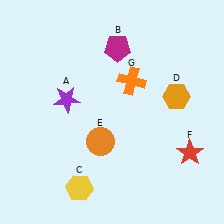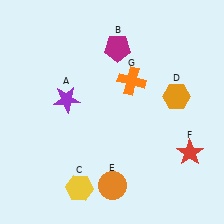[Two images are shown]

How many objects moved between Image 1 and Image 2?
1 object moved between the two images.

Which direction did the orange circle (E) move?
The orange circle (E) moved down.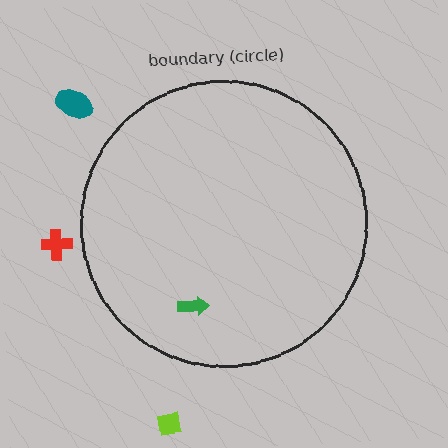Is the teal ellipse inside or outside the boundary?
Outside.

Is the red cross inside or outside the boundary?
Outside.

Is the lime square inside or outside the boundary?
Outside.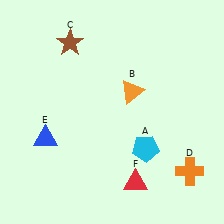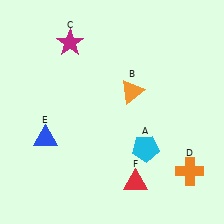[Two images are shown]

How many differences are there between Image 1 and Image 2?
There is 1 difference between the two images.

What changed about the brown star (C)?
In Image 1, C is brown. In Image 2, it changed to magenta.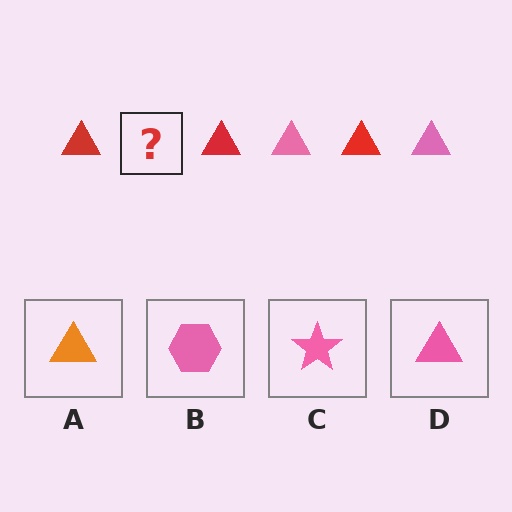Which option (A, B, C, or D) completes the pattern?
D.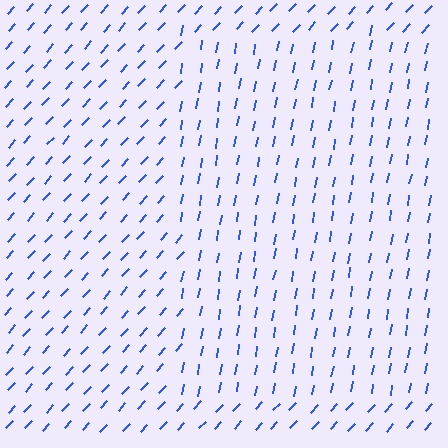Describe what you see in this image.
The image is filled with small blue line segments. A rectangle region in the image has lines oriented differently from the surrounding lines, creating a visible texture boundary.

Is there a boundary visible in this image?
Yes, there is a texture boundary formed by a change in line orientation.